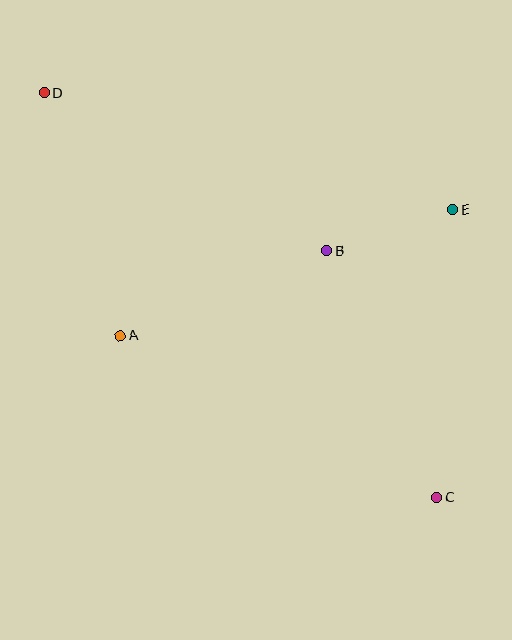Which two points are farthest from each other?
Points C and D are farthest from each other.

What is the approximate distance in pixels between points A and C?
The distance between A and C is approximately 356 pixels.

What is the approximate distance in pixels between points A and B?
The distance between A and B is approximately 223 pixels.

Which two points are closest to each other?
Points B and E are closest to each other.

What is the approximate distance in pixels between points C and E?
The distance between C and E is approximately 288 pixels.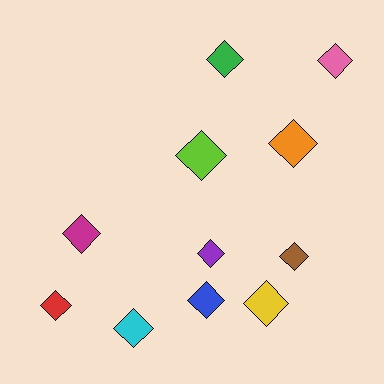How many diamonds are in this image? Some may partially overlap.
There are 11 diamonds.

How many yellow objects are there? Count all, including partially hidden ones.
There is 1 yellow object.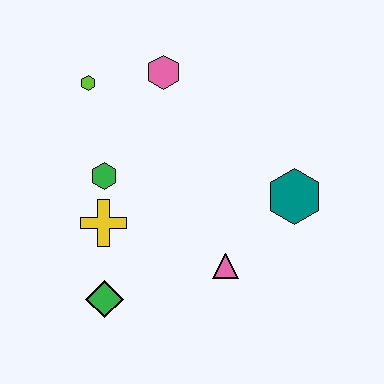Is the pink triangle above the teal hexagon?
No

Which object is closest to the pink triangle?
The teal hexagon is closest to the pink triangle.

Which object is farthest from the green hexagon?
The teal hexagon is farthest from the green hexagon.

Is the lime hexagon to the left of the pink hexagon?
Yes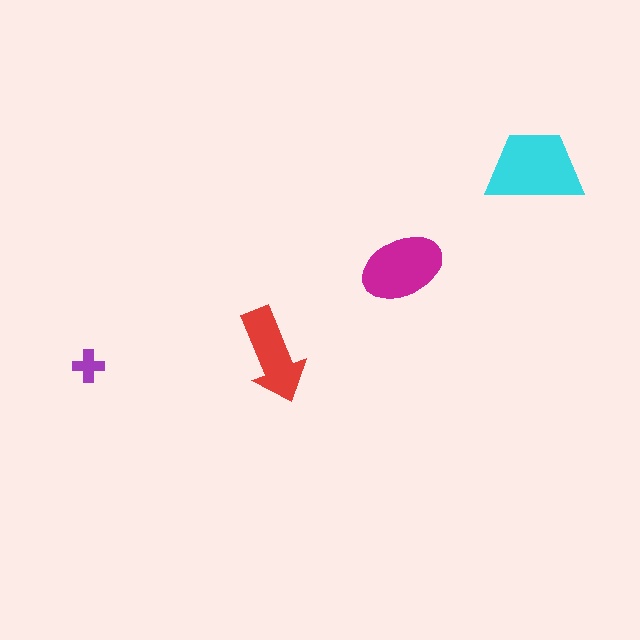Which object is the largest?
The cyan trapezoid.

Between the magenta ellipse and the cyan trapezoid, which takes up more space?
The cyan trapezoid.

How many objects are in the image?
There are 4 objects in the image.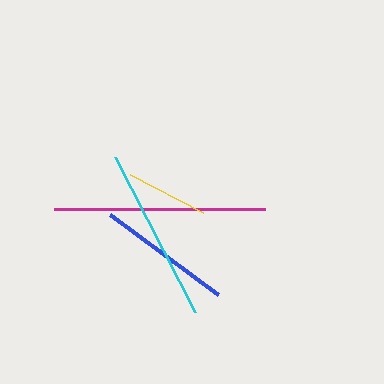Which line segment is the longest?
The magenta line is the longest at approximately 211 pixels.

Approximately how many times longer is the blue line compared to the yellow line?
The blue line is approximately 1.6 times the length of the yellow line.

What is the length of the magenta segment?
The magenta segment is approximately 211 pixels long.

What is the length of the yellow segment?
The yellow segment is approximately 82 pixels long.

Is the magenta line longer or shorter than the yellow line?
The magenta line is longer than the yellow line.